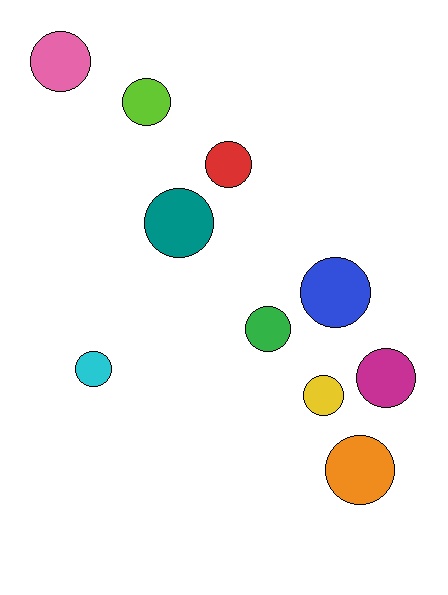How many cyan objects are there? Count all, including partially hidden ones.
There is 1 cyan object.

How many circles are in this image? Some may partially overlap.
There are 10 circles.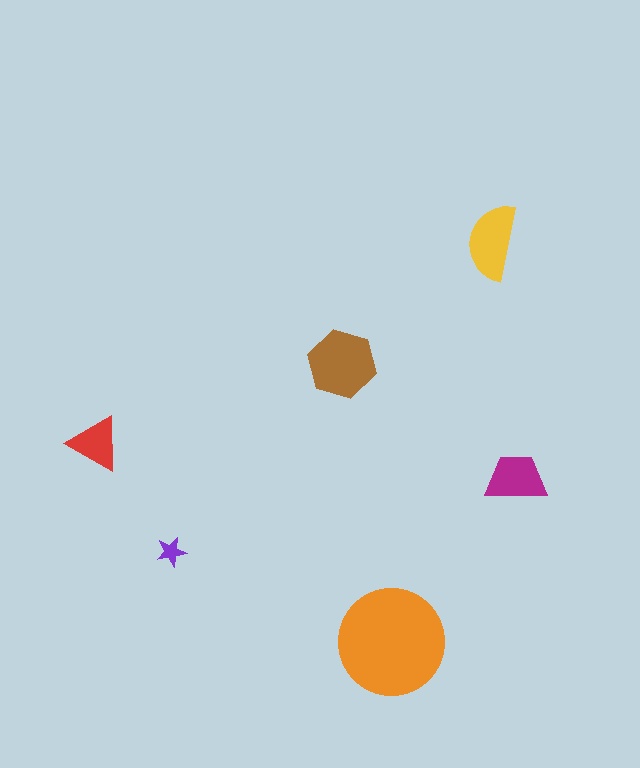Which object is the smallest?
The purple star.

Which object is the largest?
The orange circle.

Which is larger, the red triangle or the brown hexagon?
The brown hexagon.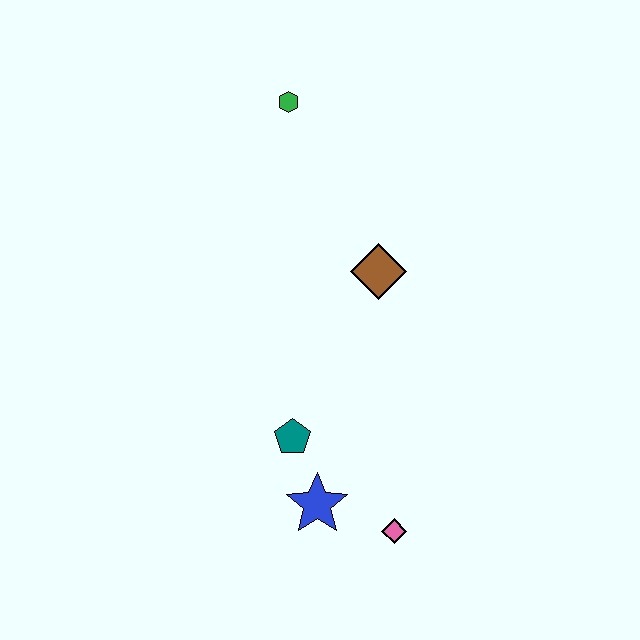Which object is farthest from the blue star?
The green hexagon is farthest from the blue star.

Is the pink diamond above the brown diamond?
No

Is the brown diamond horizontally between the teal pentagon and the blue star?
No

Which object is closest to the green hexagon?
The brown diamond is closest to the green hexagon.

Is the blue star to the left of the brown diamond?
Yes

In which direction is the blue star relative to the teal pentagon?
The blue star is below the teal pentagon.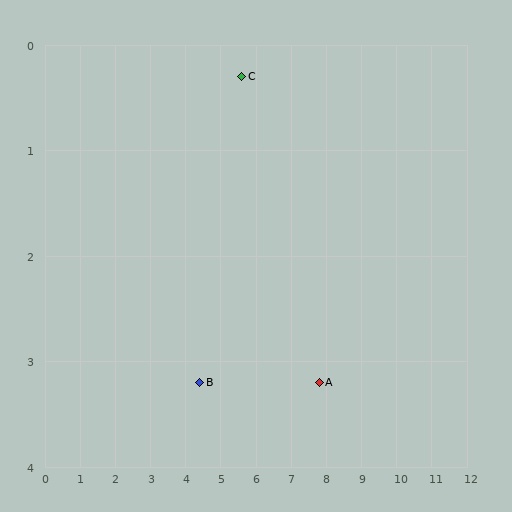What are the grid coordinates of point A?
Point A is at approximately (7.8, 3.2).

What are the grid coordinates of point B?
Point B is at approximately (4.4, 3.2).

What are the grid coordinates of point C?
Point C is at approximately (5.6, 0.3).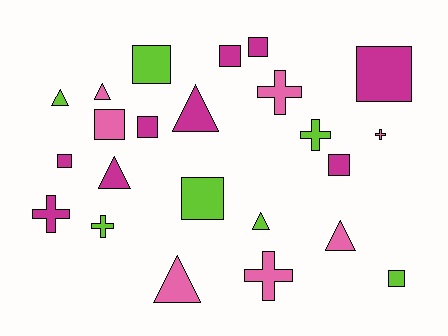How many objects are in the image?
There are 23 objects.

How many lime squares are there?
There are 3 lime squares.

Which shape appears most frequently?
Square, with 10 objects.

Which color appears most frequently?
Magenta, with 9 objects.